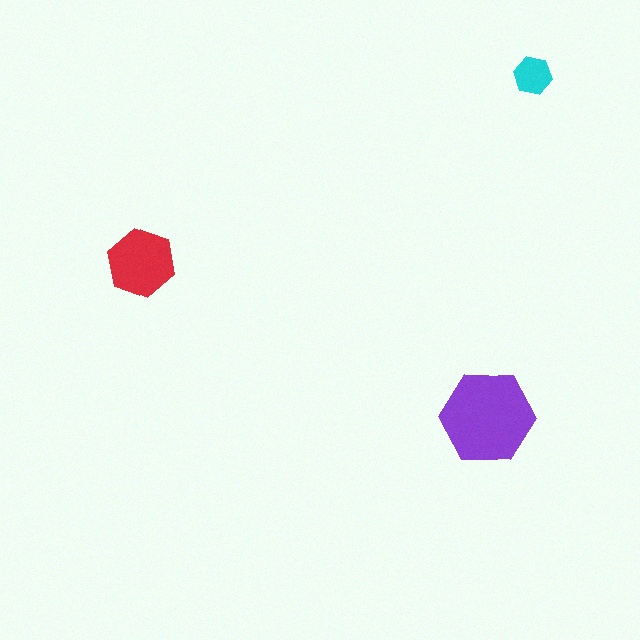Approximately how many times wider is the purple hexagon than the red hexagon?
About 1.5 times wider.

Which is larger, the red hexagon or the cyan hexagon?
The red one.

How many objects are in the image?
There are 3 objects in the image.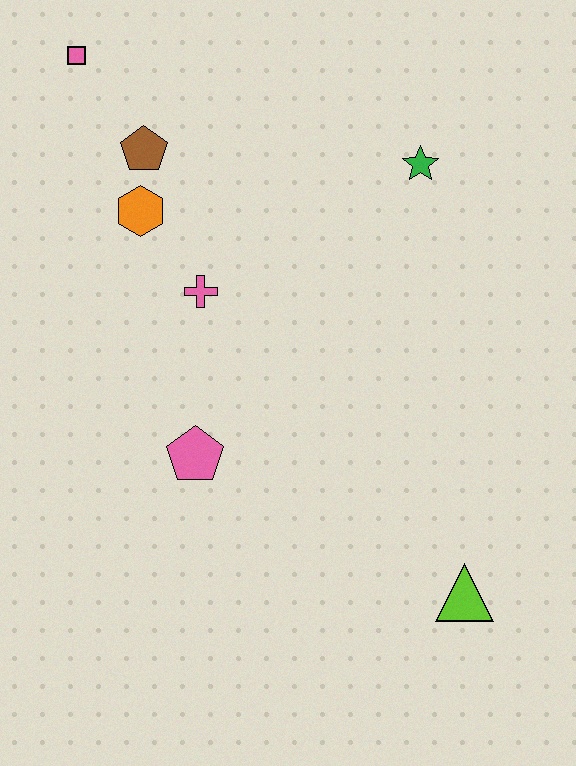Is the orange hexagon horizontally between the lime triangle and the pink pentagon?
No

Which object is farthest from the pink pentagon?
The pink square is farthest from the pink pentagon.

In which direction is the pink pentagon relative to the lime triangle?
The pink pentagon is to the left of the lime triangle.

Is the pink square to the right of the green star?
No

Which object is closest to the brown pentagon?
The orange hexagon is closest to the brown pentagon.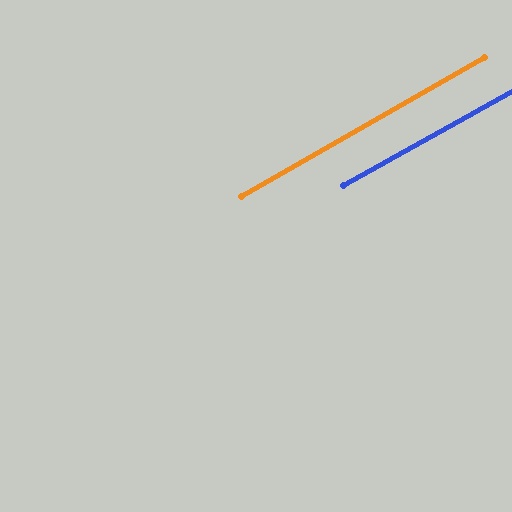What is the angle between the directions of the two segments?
Approximately 0 degrees.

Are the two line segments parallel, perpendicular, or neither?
Parallel — their directions differ by only 0.5°.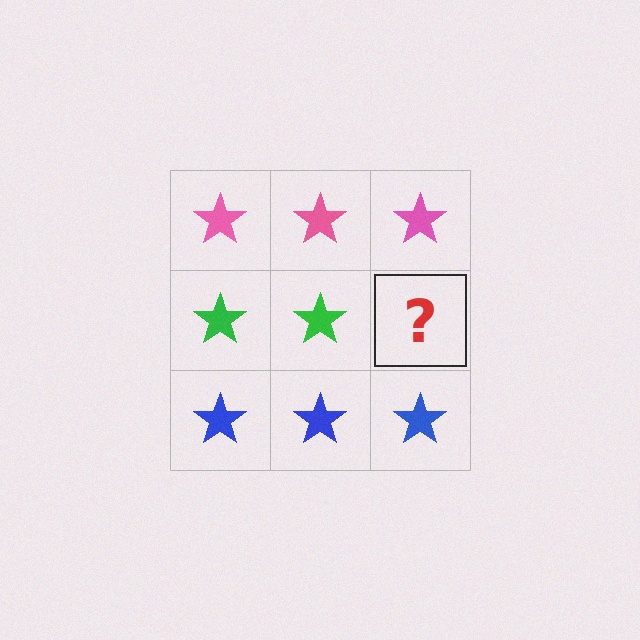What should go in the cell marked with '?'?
The missing cell should contain a green star.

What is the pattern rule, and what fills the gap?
The rule is that each row has a consistent color. The gap should be filled with a green star.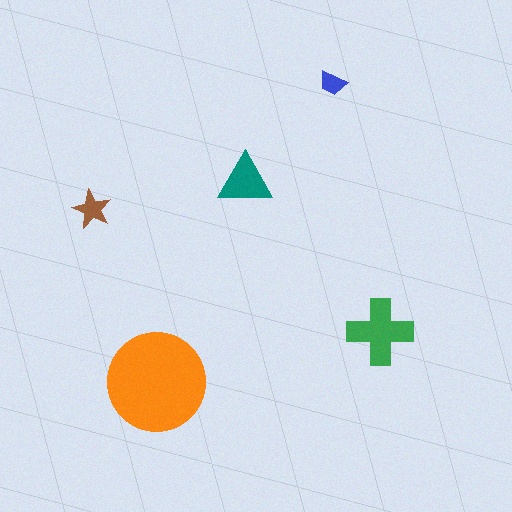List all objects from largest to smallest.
The orange circle, the green cross, the teal triangle, the brown star, the blue trapezoid.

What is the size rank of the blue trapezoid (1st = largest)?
5th.